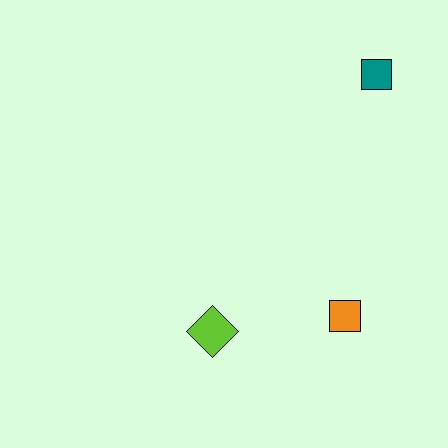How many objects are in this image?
There are 3 objects.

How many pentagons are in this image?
There are no pentagons.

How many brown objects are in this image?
There are no brown objects.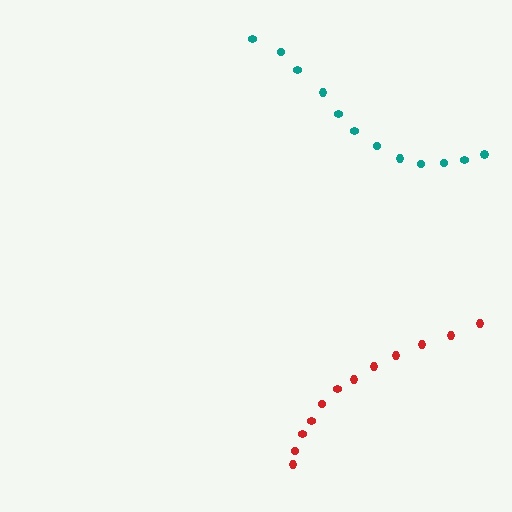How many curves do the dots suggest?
There are 2 distinct paths.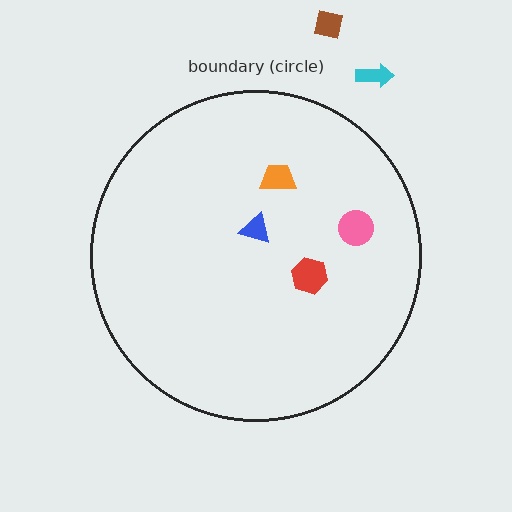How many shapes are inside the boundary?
4 inside, 2 outside.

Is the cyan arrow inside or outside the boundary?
Outside.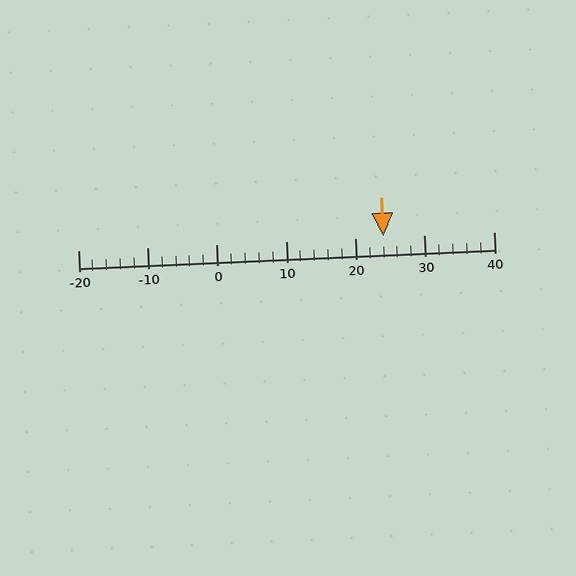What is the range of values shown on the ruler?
The ruler shows values from -20 to 40.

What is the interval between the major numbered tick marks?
The major tick marks are spaced 10 units apart.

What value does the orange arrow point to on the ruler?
The orange arrow points to approximately 24.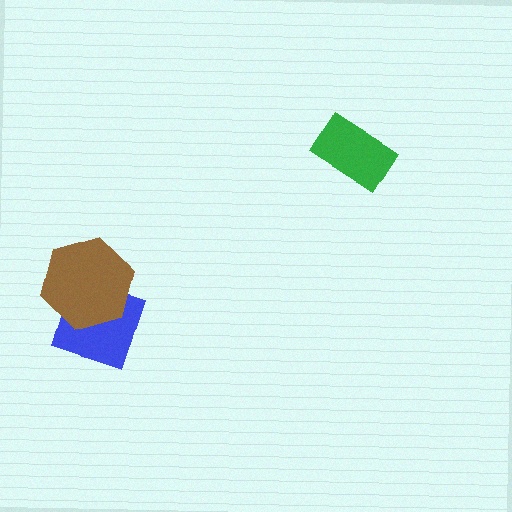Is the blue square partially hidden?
Yes, it is partially covered by another shape.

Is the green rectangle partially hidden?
No, no other shape covers it.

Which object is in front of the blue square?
The brown hexagon is in front of the blue square.